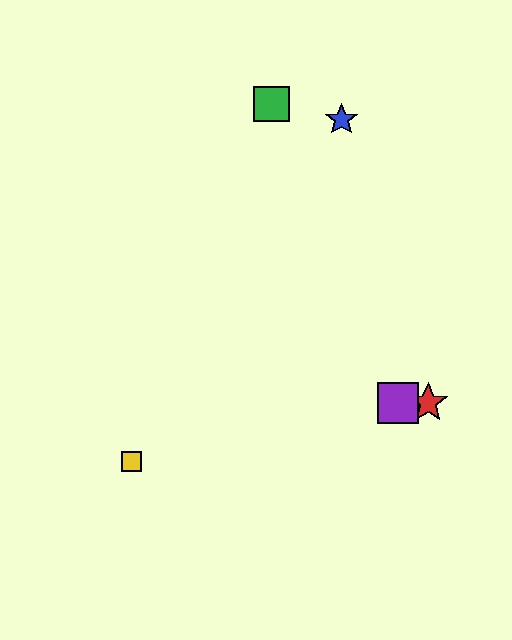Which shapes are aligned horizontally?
The red star, the purple square are aligned horizontally.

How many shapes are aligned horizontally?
2 shapes (the red star, the purple square) are aligned horizontally.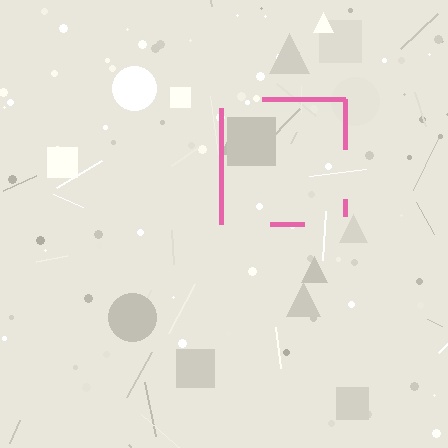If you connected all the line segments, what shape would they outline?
They would outline a square.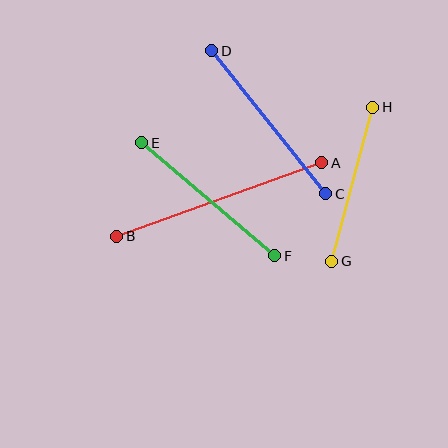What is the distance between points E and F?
The distance is approximately 175 pixels.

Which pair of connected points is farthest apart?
Points A and B are farthest apart.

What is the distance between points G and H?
The distance is approximately 160 pixels.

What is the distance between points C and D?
The distance is approximately 183 pixels.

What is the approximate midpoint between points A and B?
The midpoint is at approximately (219, 200) pixels.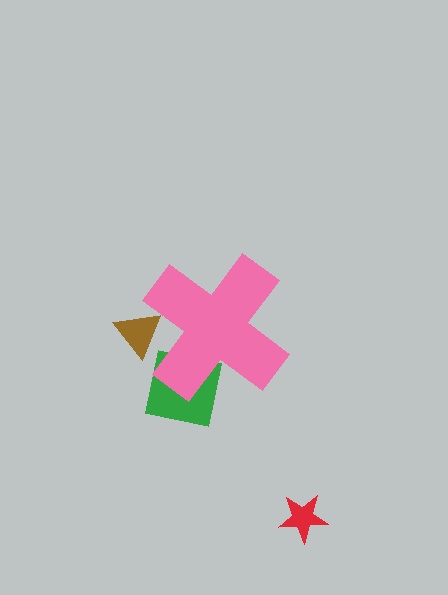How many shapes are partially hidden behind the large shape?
2 shapes are partially hidden.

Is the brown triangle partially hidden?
Yes, the brown triangle is partially hidden behind the pink cross.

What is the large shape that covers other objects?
A pink cross.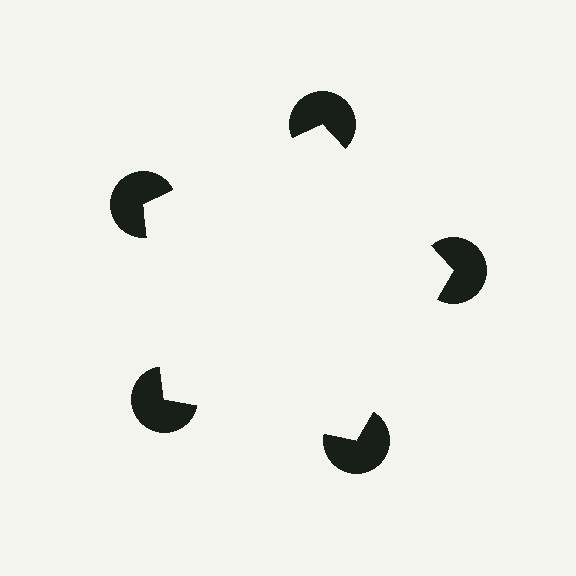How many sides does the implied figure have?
5 sides.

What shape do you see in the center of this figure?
An illusory pentagon — its edges are inferred from the aligned wedge cuts in the pac-man discs, not physically drawn.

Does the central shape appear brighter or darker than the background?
It typically appears slightly brighter than the background, even though no actual brightness change is drawn.